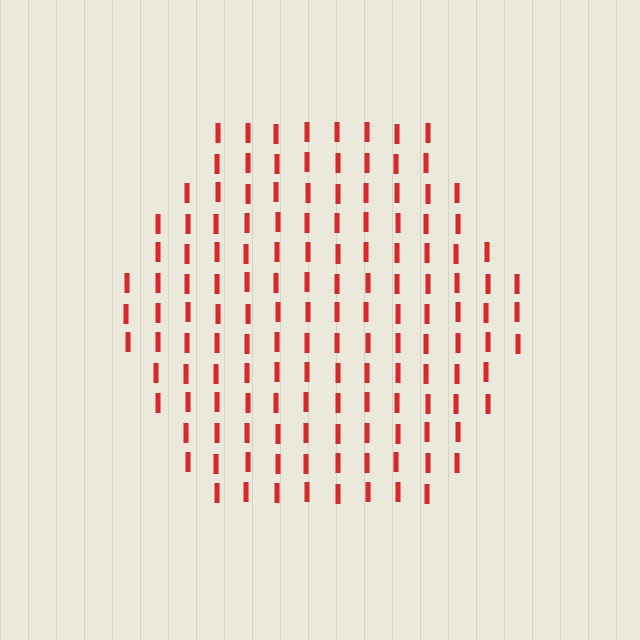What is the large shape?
The large shape is a hexagon.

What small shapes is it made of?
It is made of small letter I's.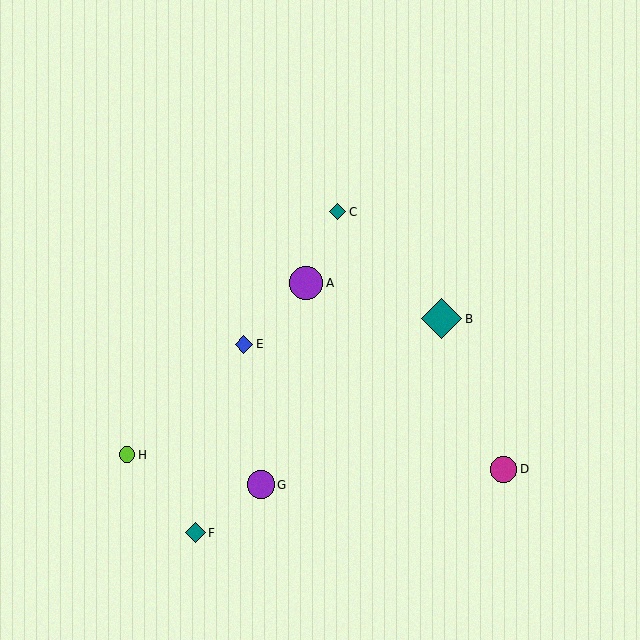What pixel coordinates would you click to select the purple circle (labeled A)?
Click at (306, 283) to select the purple circle A.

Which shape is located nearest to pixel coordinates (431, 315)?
The teal diamond (labeled B) at (442, 319) is nearest to that location.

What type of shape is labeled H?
Shape H is a lime circle.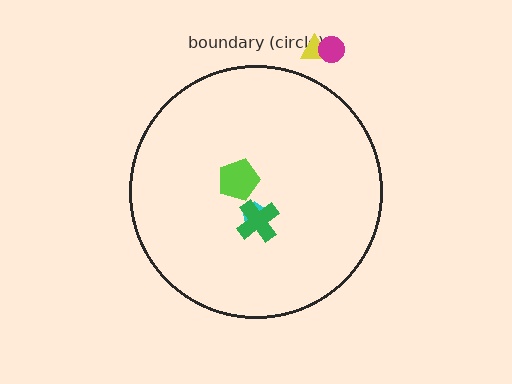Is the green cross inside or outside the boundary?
Inside.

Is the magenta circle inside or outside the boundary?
Outside.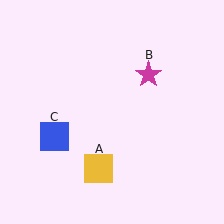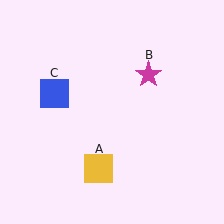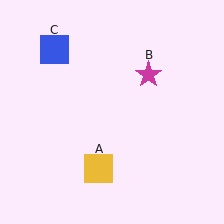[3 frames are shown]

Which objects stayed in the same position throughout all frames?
Yellow square (object A) and magenta star (object B) remained stationary.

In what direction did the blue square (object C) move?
The blue square (object C) moved up.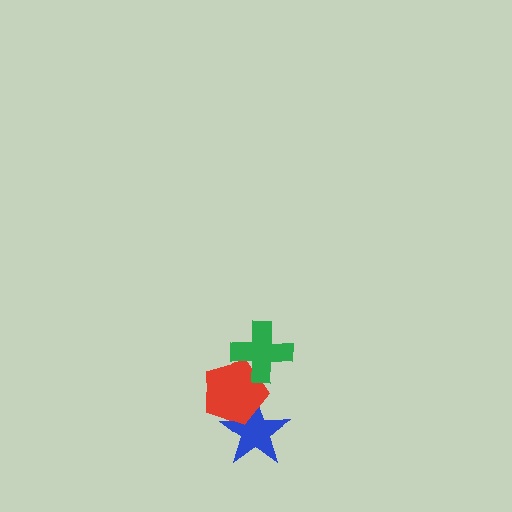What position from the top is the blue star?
The blue star is 3rd from the top.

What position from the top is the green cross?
The green cross is 1st from the top.